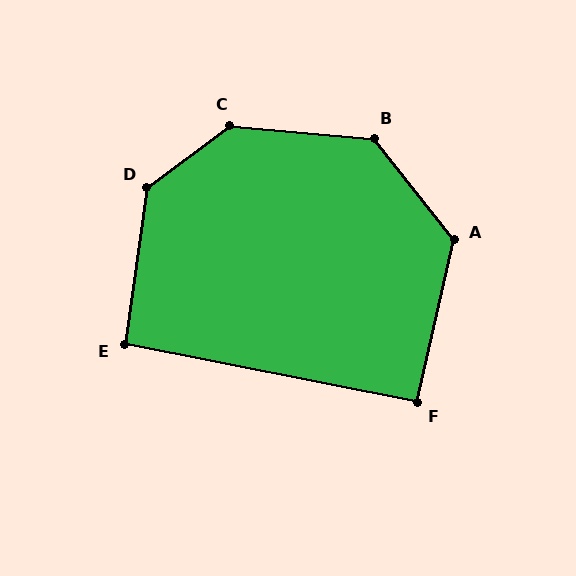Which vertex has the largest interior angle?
C, at approximately 138 degrees.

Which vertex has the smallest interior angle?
F, at approximately 91 degrees.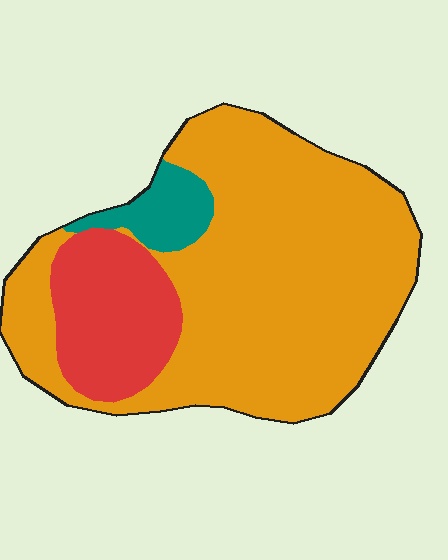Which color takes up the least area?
Teal, at roughly 5%.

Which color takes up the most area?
Orange, at roughly 75%.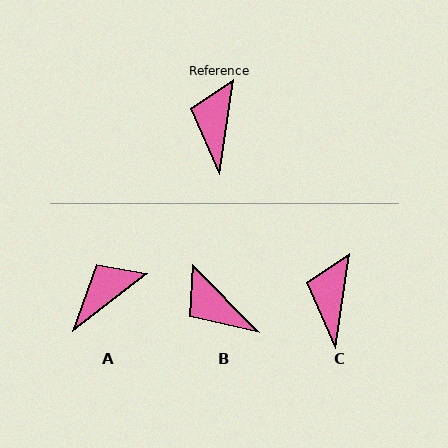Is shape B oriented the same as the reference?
No, it is off by about 53 degrees.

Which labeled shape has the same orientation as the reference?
C.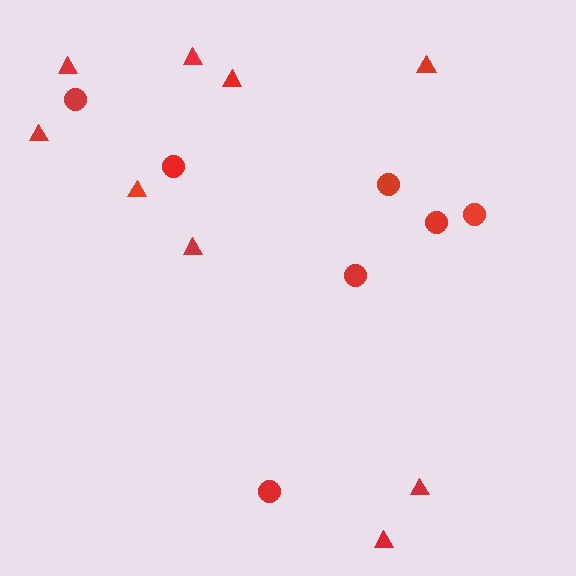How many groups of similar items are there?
There are 2 groups: one group of circles (7) and one group of triangles (9).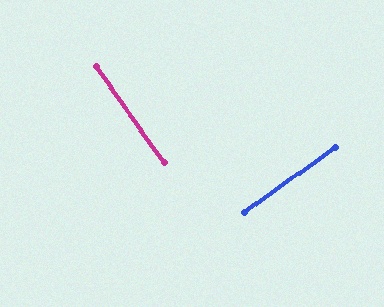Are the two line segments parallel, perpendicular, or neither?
Perpendicular — they meet at approximately 90°.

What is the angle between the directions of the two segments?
Approximately 90 degrees.